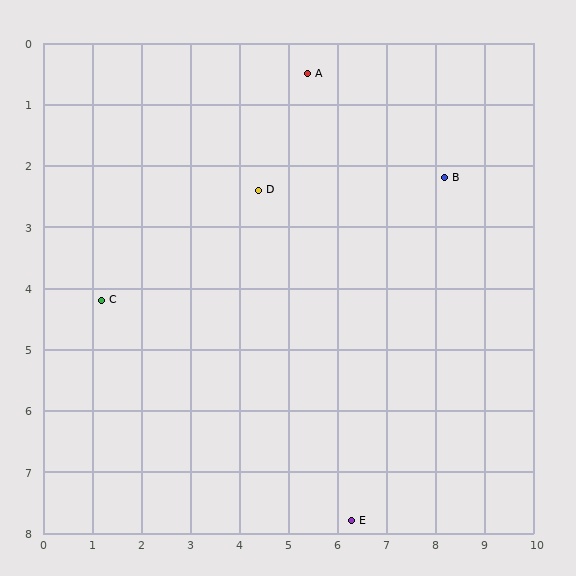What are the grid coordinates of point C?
Point C is at approximately (1.2, 4.2).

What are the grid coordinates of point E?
Point E is at approximately (6.3, 7.8).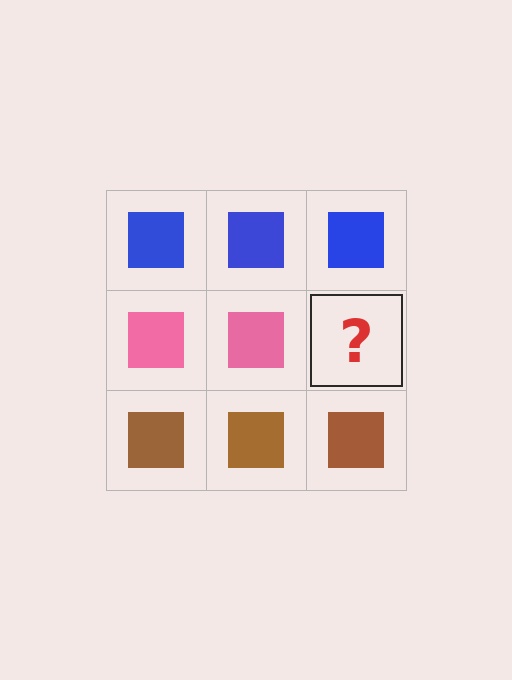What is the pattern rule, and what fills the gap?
The rule is that each row has a consistent color. The gap should be filled with a pink square.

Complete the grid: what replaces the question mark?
The question mark should be replaced with a pink square.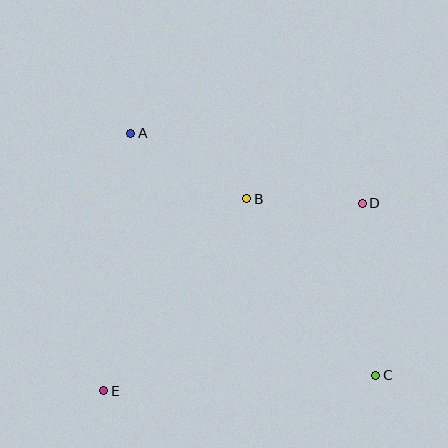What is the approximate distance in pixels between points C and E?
The distance between C and E is approximately 273 pixels.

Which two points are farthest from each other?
Points A and C are farthest from each other.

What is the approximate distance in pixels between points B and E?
The distance between B and E is approximately 240 pixels.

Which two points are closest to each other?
Points B and D are closest to each other.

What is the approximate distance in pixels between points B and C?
The distance between B and C is approximately 218 pixels.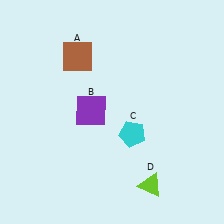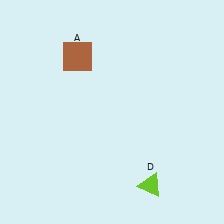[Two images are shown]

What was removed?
The purple square (B), the cyan pentagon (C) were removed in Image 2.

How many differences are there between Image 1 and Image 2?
There are 2 differences between the two images.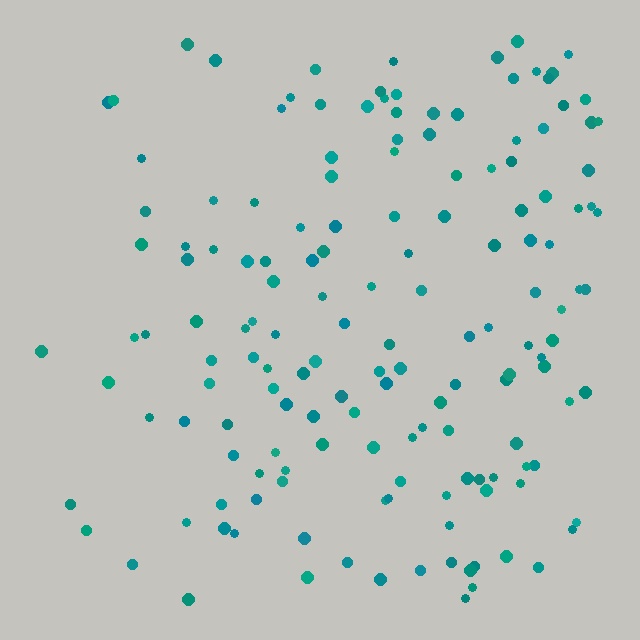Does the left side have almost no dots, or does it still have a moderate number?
Still a moderate number, just noticeably fewer than the right.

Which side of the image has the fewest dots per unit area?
The left.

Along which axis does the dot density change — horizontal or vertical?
Horizontal.